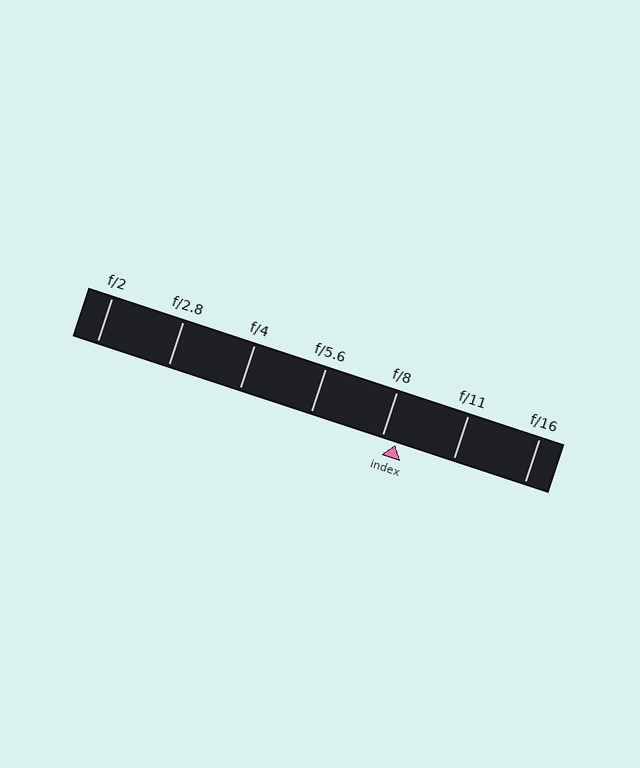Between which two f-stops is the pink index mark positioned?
The index mark is between f/8 and f/11.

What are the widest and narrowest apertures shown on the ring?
The widest aperture shown is f/2 and the narrowest is f/16.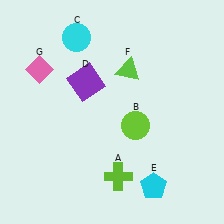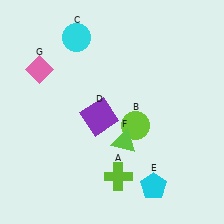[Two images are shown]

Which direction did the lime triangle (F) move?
The lime triangle (F) moved down.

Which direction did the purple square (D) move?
The purple square (D) moved down.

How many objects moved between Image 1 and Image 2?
2 objects moved between the two images.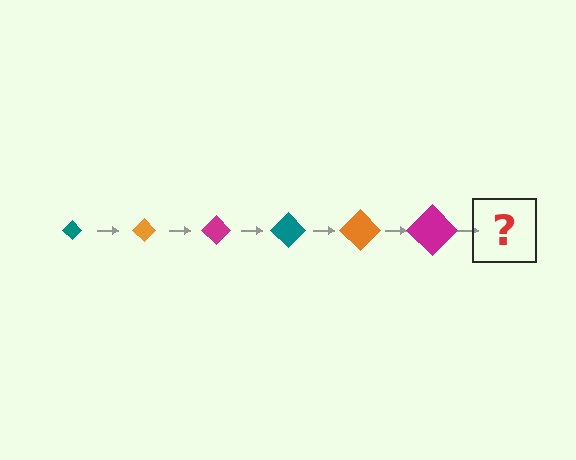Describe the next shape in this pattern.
It should be a teal diamond, larger than the previous one.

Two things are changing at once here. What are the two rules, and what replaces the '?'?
The two rules are that the diamond grows larger each step and the color cycles through teal, orange, and magenta. The '?' should be a teal diamond, larger than the previous one.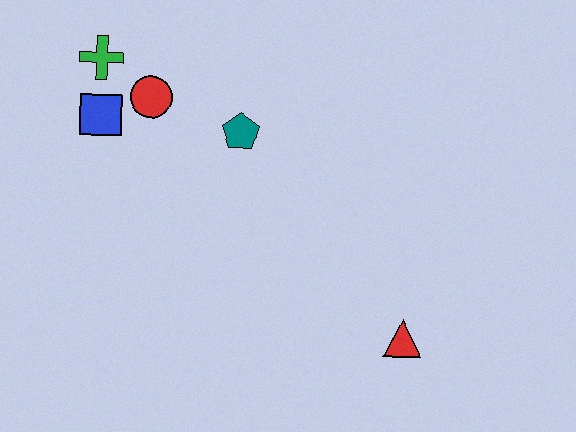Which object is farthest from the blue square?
The red triangle is farthest from the blue square.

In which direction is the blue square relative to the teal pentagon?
The blue square is to the left of the teal pentagon.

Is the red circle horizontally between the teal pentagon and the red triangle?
No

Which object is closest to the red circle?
The blue square is closest to the red circle.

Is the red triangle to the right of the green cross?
Yes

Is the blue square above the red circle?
No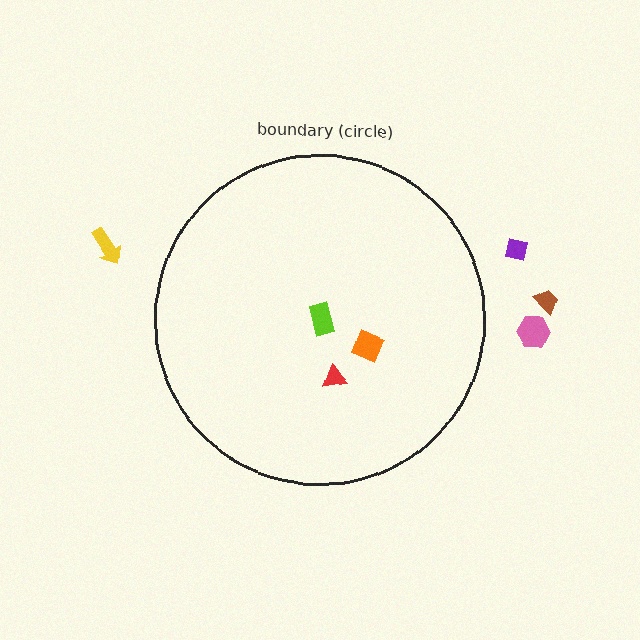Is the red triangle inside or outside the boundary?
Inside.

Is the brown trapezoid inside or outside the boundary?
Outside.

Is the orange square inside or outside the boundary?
Inside.